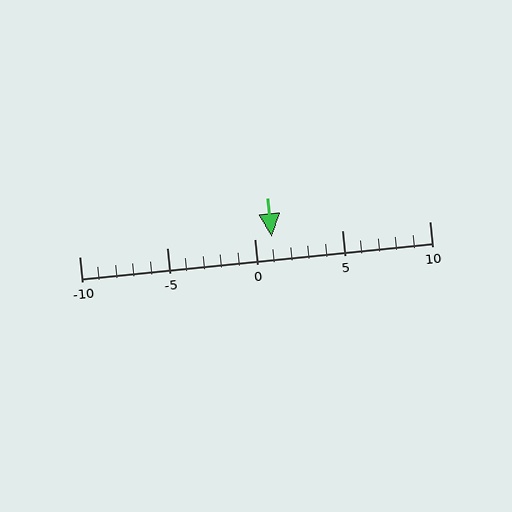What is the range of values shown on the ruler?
The ruler shows values from -10 to 10.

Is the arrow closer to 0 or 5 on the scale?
The arrow is closer to 0.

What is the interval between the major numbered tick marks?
The major tick marks are spaced 5 units apart.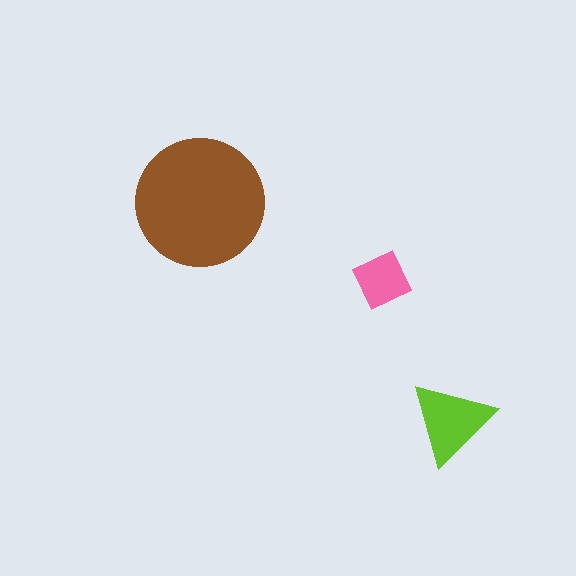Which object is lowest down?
The lime triangle is bottommost.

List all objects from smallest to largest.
The pink diamond, the lime triangle, the brown circle.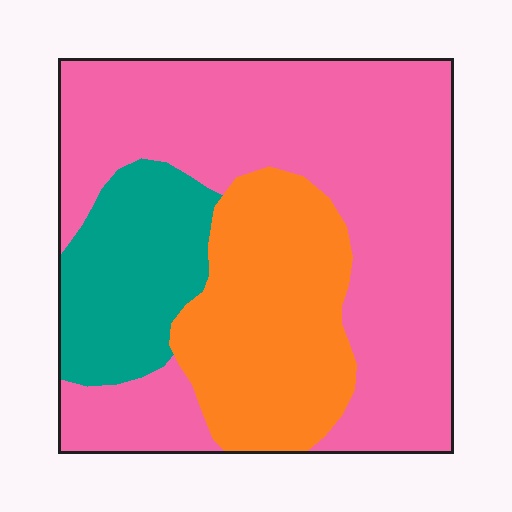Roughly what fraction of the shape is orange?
Orange covers about 25% of the shape.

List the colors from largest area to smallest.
From largest to smallest: pink, orange, teal.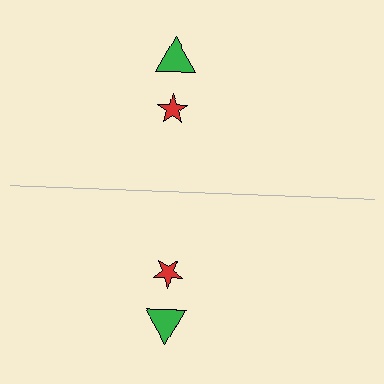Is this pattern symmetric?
Yes, this pattern has bilateral (reflection) symmetry.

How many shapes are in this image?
There are 4 shapes in this image.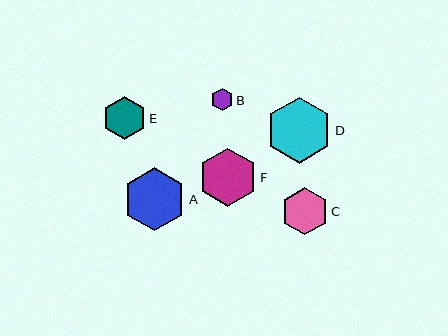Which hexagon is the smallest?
Hexagon B is the smallest with a size of approximately 22 pixels.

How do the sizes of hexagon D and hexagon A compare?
Hexagon D and hexagon A are approximately the same size.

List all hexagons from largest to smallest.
From largest to smallest: D, A, F, C, E, B.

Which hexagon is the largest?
Hexagon D is the largest with a size of approximately 66 pixels.